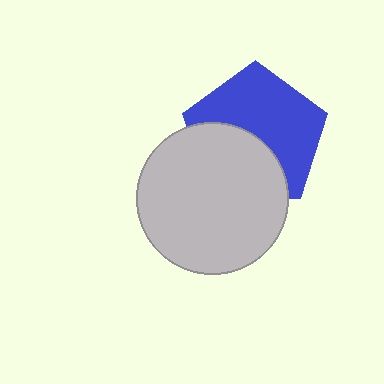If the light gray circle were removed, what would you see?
You would see the complete blue pentagon.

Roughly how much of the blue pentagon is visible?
About half of it is visible (roughly 59%).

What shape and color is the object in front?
The object in front is a light gray circle.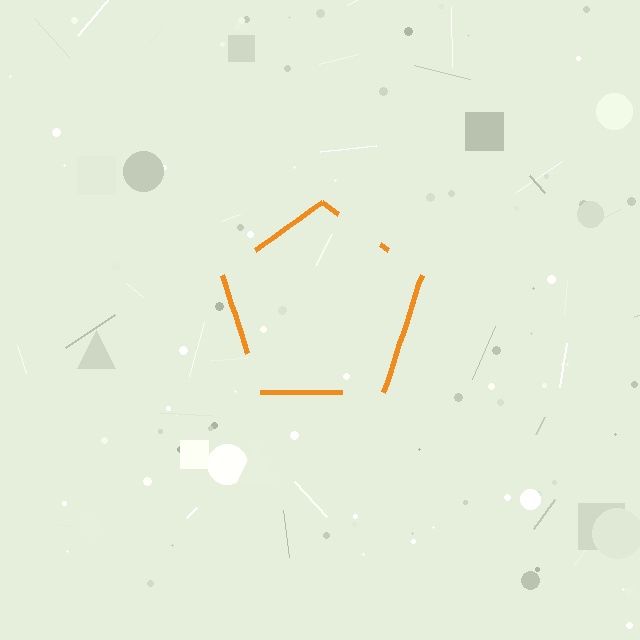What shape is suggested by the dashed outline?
The dashed outline suggests a pentagon.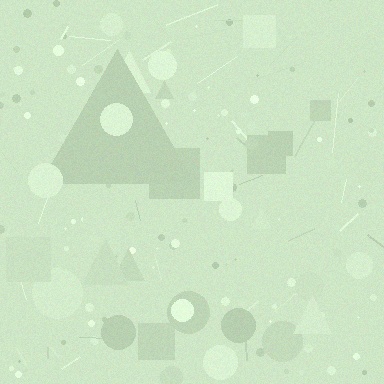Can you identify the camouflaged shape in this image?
The camouflaged shape is a triangle.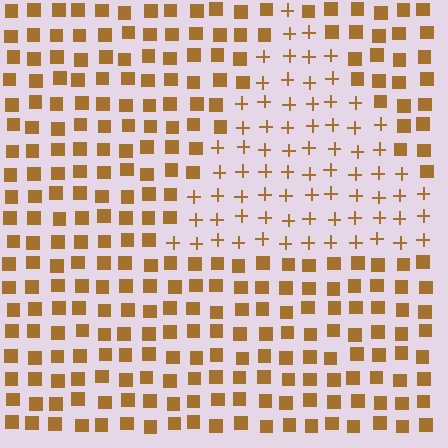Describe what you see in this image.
The image is filled with small brown elements arranged in a uniform grid. A triangle-shaped region contains plus signs, while the surrounding area contains squares. The boundary is defined purely by the change in element shape.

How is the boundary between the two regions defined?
The boundary is defined by a change in element shape: plus signs inside vs. squares outside. All elements share the same color and spacing.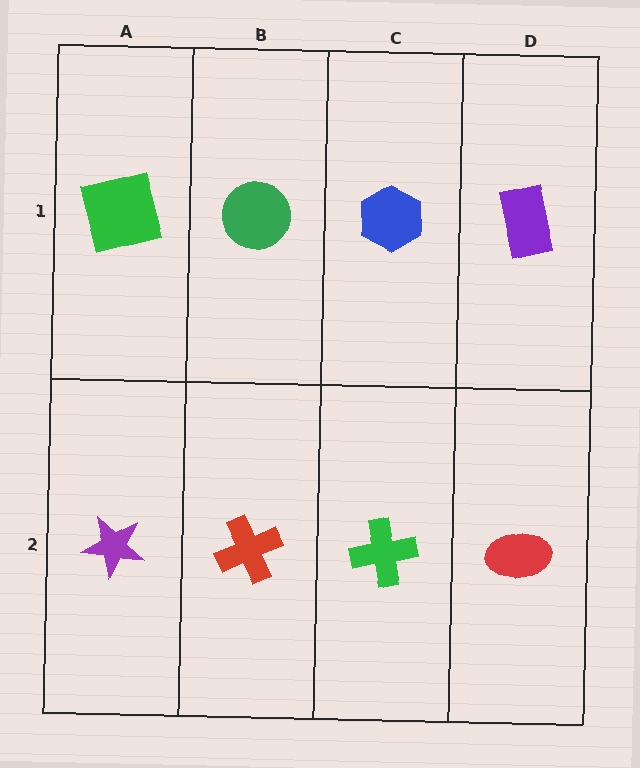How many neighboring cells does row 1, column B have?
3.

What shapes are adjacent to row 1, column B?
A red cross (row 2, column B), a green square (row 1, column A), a blue hexagon (row 1, column C).